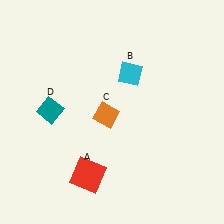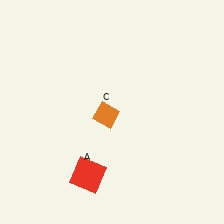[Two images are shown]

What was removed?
The teal diamond (D), the cyan diamond (B) were removed in Image 2.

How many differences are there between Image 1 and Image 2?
There are 2 differences between the two images.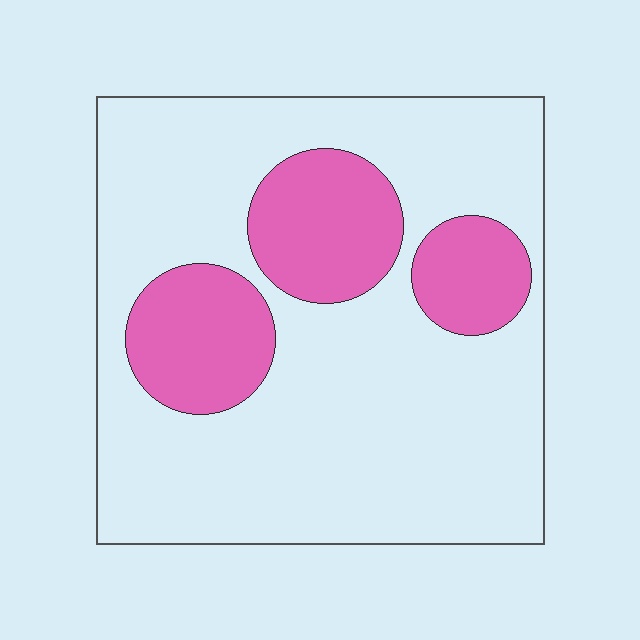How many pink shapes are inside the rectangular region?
3.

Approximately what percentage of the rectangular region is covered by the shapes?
Approximately 25%.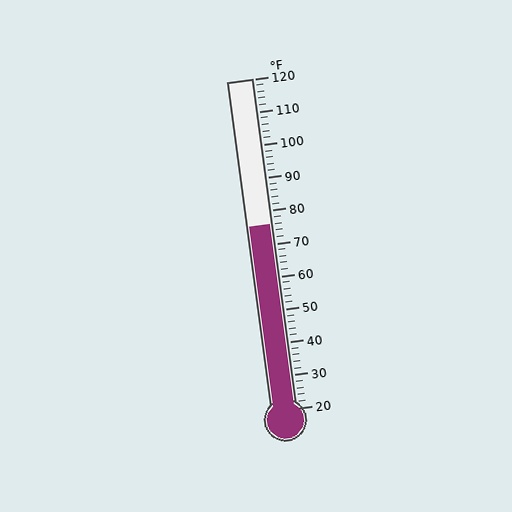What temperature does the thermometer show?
The thermometer shows approximately 76°F.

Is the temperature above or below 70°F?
The temperature is above 70°F.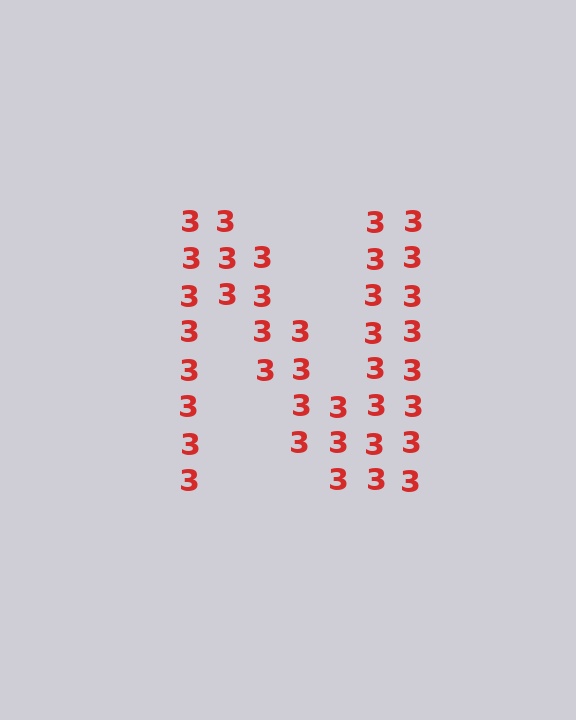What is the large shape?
The large shape is the letter N.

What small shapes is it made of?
It is made of small digit 3's.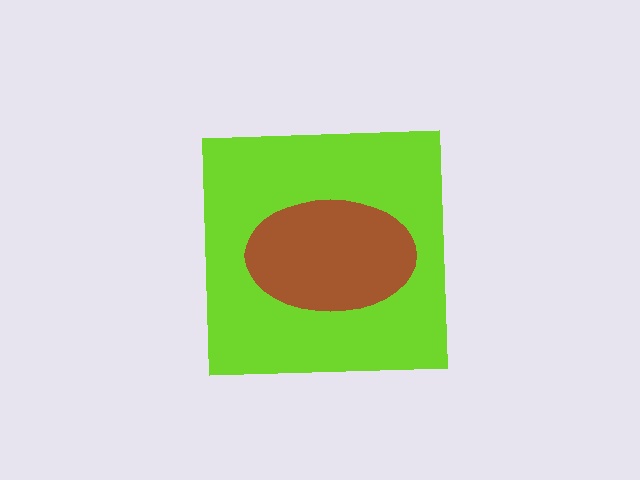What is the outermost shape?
The lime square.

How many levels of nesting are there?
2.